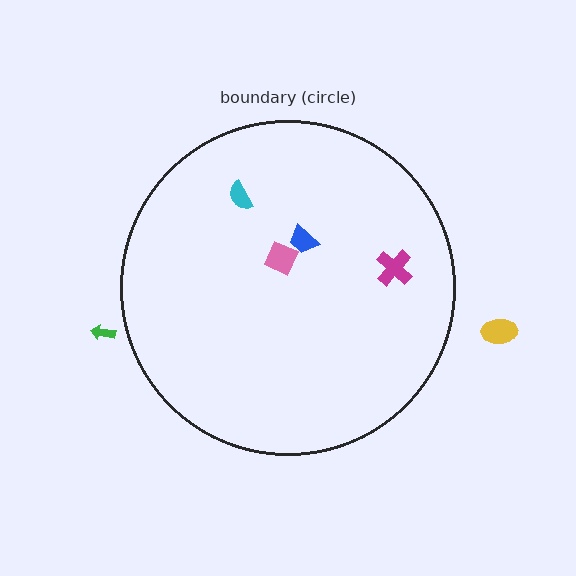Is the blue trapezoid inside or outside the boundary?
Inside.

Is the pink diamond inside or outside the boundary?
Inside.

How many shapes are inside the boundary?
4 inside, 2 outside.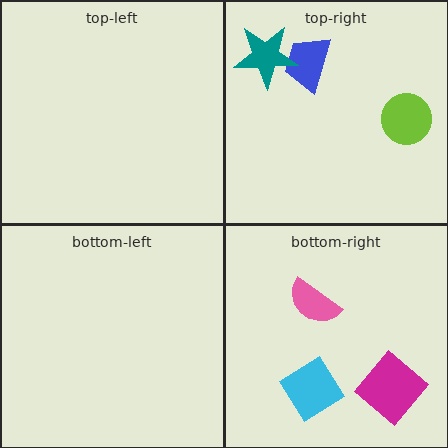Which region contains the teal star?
The top-right region.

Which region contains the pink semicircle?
The bottom-right region.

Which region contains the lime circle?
The top-right region.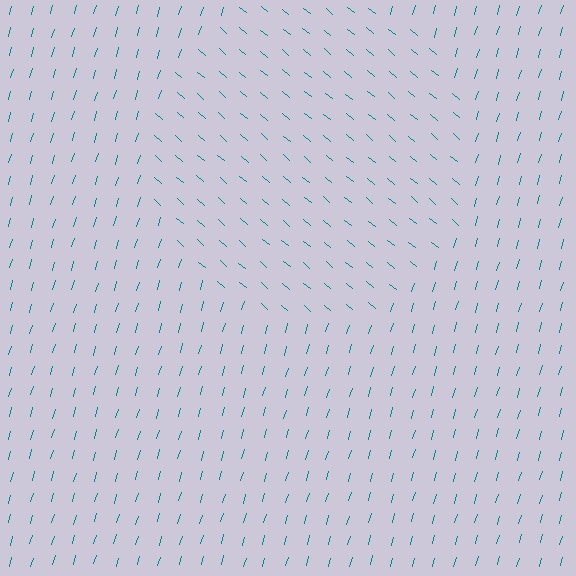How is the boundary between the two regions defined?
The boundary is defined purely by a change in line orientation (approximately 66 degrees difference). All lines are the same color and thickness.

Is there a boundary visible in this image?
Yes, there is a texture boundary formed by a change in line orientation.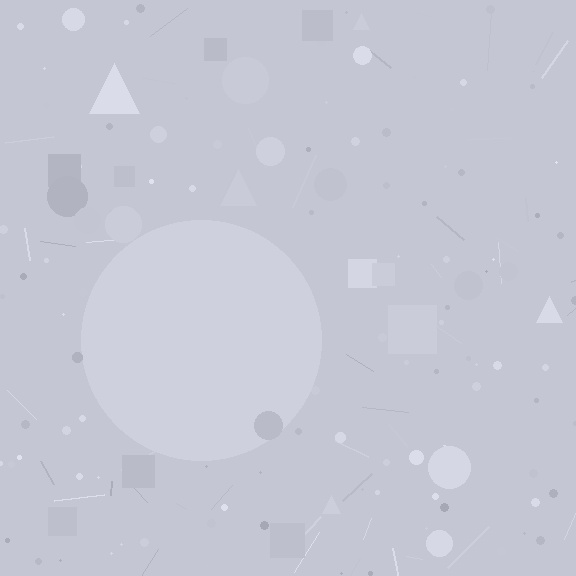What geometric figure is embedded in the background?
A circle is embedded in the background.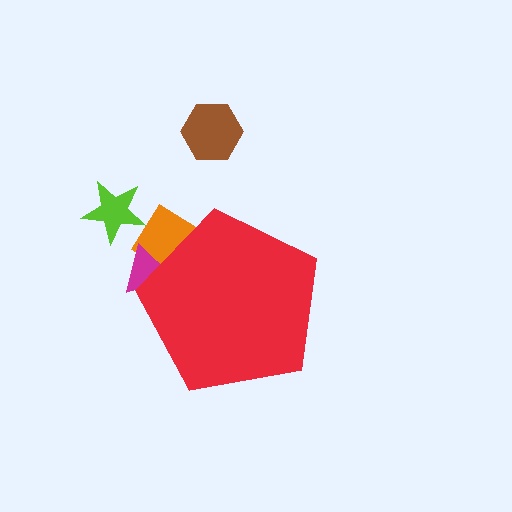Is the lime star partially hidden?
No, the lime star is fully visible.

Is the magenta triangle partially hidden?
Yes, the magenta triangle is partially hidden behind the red pentagon.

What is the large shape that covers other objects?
A red pentagon.